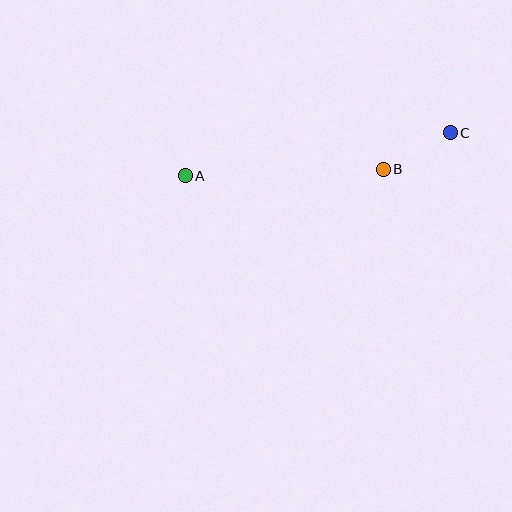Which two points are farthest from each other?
Points A and C are farthest from each other.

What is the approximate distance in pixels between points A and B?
The distance between A and B is approximately 198 pixels.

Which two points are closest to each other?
Points B and C are closest to each other.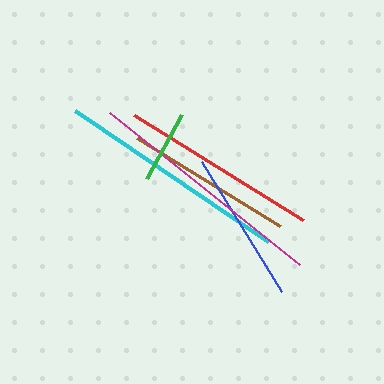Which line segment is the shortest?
The green line is the shortest at approximately 73 pixels.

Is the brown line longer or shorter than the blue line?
The brown line is longer than the blue line.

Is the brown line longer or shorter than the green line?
The brown line is longer than the green line.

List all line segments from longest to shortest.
From longest to shortest: magenta, cyan, red, brown, blue, green.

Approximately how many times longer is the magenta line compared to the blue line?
The magenta line is approximately 1.6 times the length of the blue line.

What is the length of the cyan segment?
The cyan segment is approximately 234 pixels long.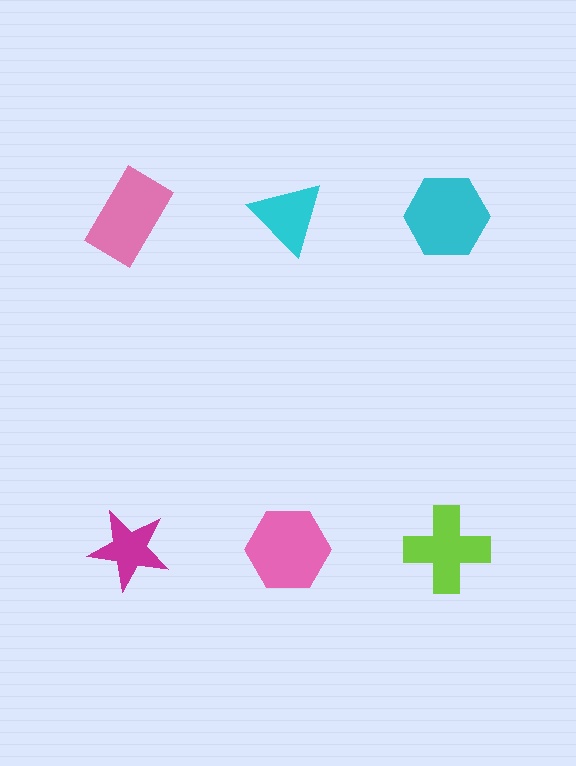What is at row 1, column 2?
A cyan triangle.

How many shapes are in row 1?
3 shapes.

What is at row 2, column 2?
A pink hexagon.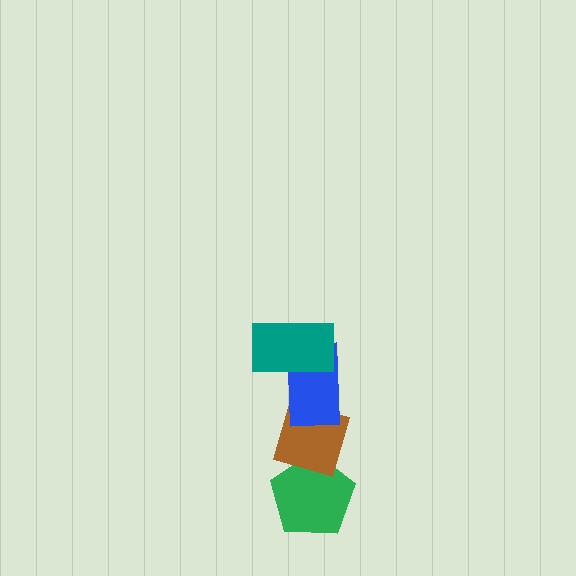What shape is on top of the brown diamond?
The blue rectangle is on top of the brown diamond.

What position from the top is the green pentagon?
The green pentagon is 4th from the top.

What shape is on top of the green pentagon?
The brown diamond is on top of the green pentagon.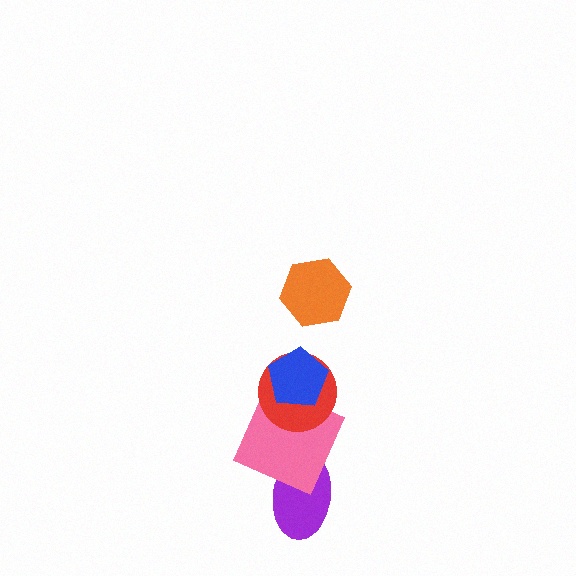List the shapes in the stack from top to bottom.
From top to bottom: the orange hexagon, the blue pentagon, the red circle, the pink square, the purple ellipse.